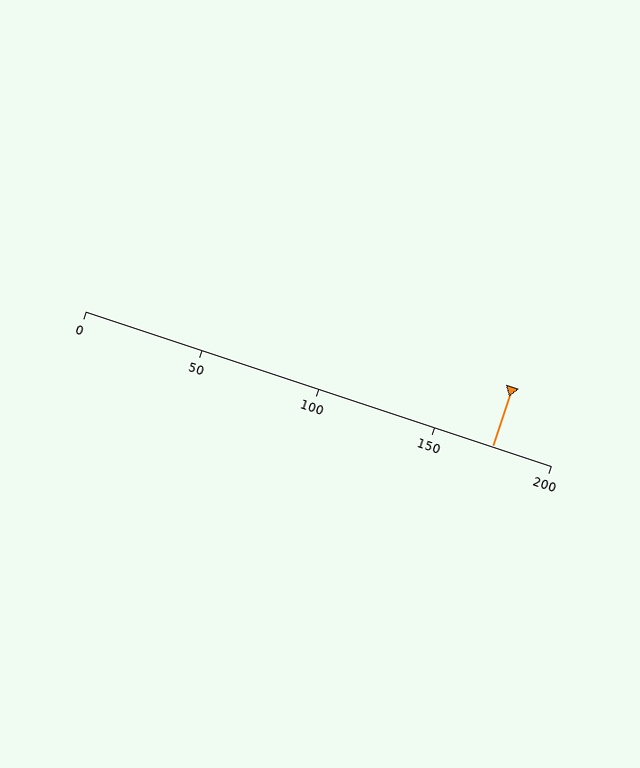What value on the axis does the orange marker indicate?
The marker indicates approximately 175.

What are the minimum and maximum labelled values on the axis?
The axis runs from 0 to 200.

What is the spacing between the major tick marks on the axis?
The major ticks are spaced 50 apart.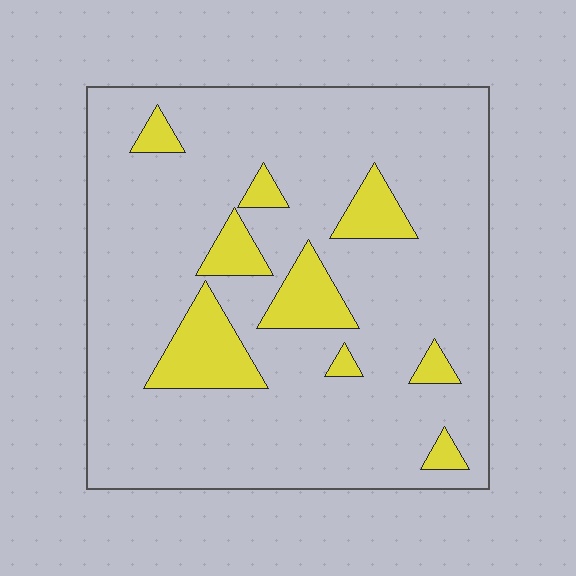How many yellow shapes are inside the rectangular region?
9.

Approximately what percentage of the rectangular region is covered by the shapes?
Approximately 15%.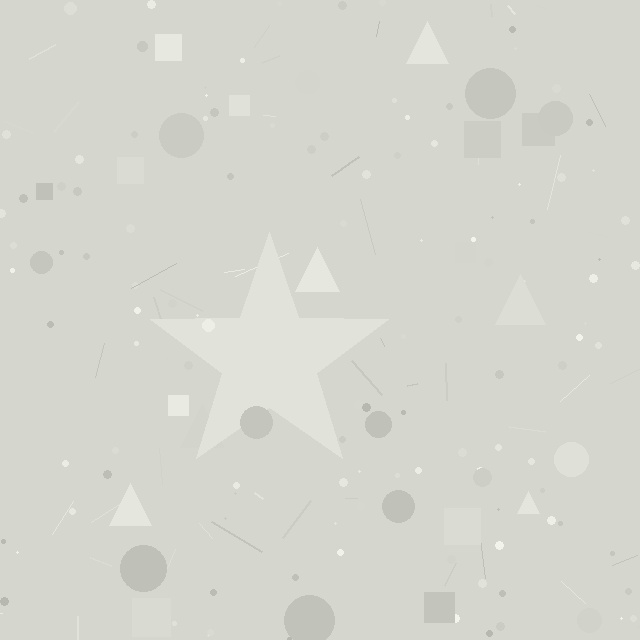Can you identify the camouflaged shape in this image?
The camouflaged shape is a star.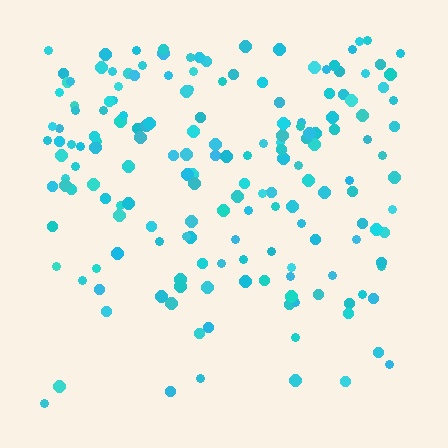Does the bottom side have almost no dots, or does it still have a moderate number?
Still a moderate number, just noticeably fewer than the top.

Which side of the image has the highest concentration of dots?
The top.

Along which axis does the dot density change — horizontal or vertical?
Vertical.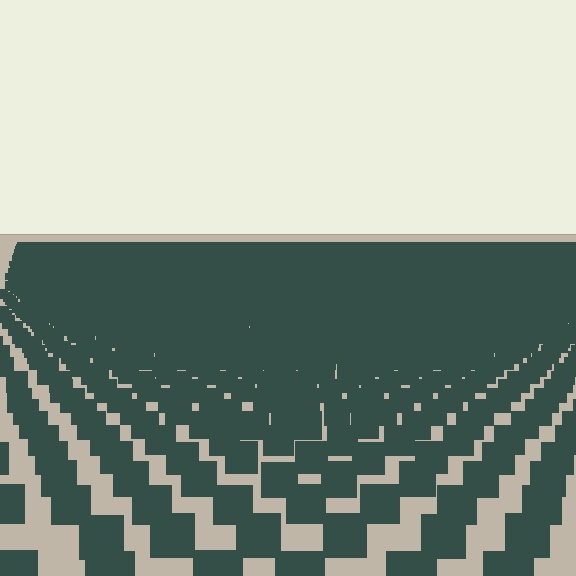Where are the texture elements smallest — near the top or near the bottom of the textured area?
Near the top.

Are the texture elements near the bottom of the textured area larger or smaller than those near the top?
Larger. Near the bottom, elements are closer to the viewer and appear at a bigger on-screen size.